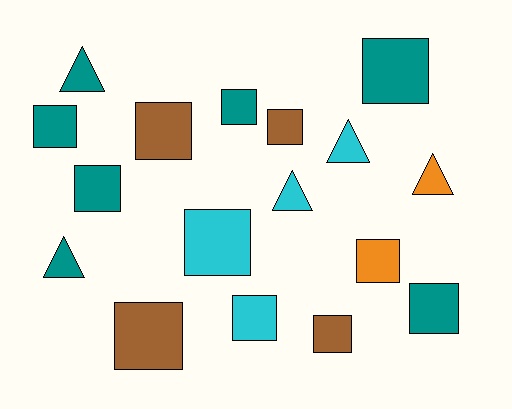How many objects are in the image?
There are 17 objects.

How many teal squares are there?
There are 5 teal squares.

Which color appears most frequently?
Teal, with 7 objects.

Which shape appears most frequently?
Square, with 12 objects.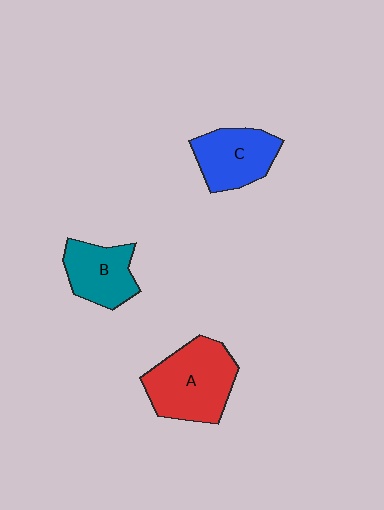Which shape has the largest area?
Shape A (red).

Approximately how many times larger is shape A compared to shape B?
Approximately 1.5 times.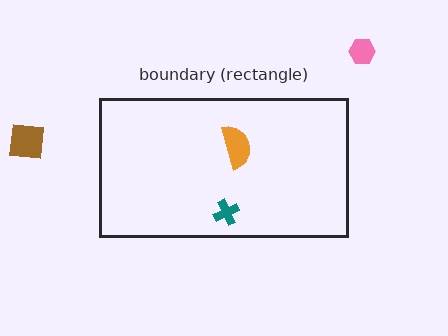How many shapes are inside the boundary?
2 inside, 2 outside.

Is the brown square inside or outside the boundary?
Outside.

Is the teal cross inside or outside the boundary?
Inside.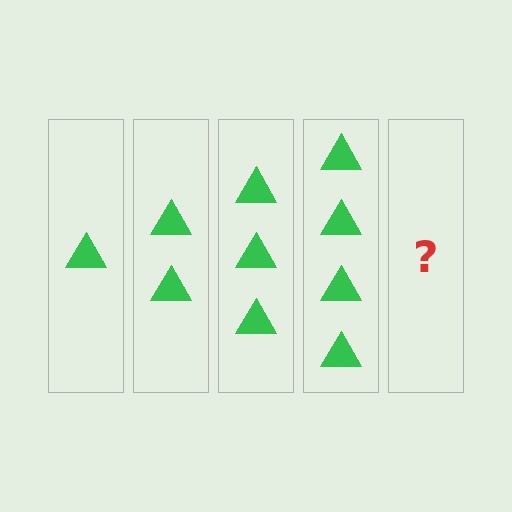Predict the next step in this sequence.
The next step is 5 triangles.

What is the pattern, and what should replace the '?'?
The pattern is that each step adds one more triangle. The '?' should be 5 triangles.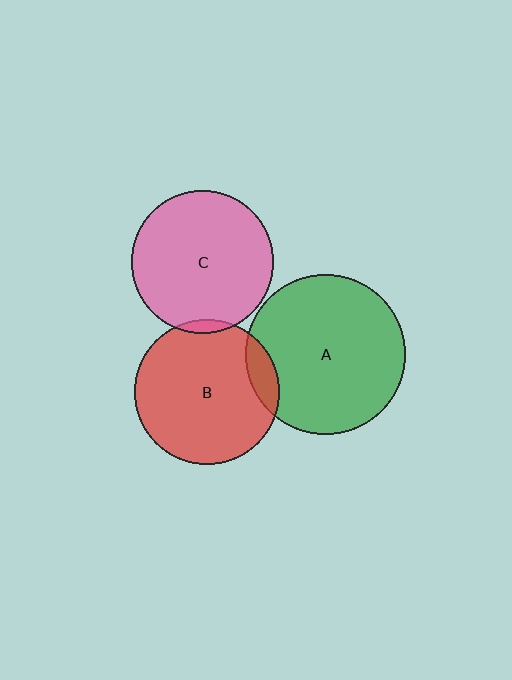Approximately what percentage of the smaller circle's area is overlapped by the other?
Approximately 10%.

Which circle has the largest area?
Circle A (green).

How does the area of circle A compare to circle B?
Approximately 1.2 times.